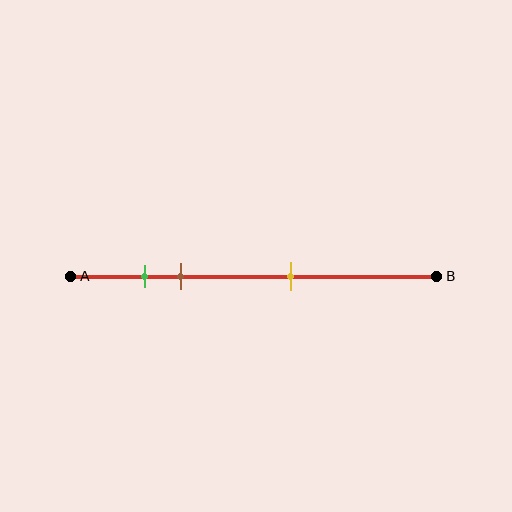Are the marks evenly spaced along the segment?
No, the marks are not evenly spaced.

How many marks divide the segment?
There are 3 marks dividing the segment.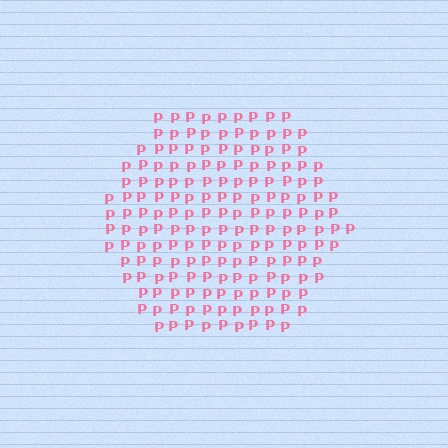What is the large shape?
The large shape is a hexagon.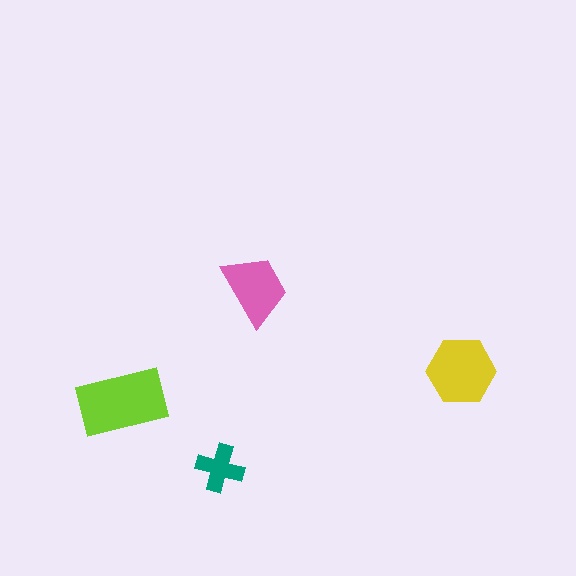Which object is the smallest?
The teal cross.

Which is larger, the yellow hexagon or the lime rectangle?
The lime rectangle.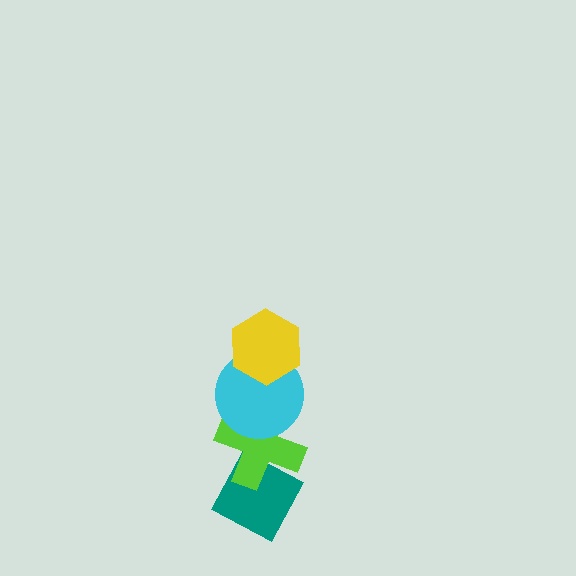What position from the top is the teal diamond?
The teal diamond is 4th from the top.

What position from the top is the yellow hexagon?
The yellow hexagon is 1st from the top.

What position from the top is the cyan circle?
The cyan circle is 2nd from the top.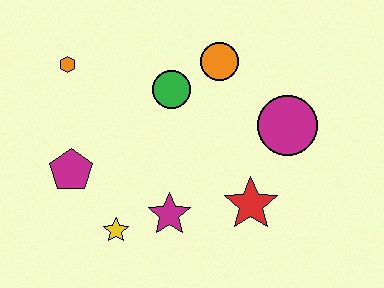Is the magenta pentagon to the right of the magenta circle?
No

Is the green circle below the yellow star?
No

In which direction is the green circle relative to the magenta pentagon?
The green circle is to the right of the magenta pentagon.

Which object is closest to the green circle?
The orange circle is closest to the green circle.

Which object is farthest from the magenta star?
The orange hexagon is farthest from the magenta star.